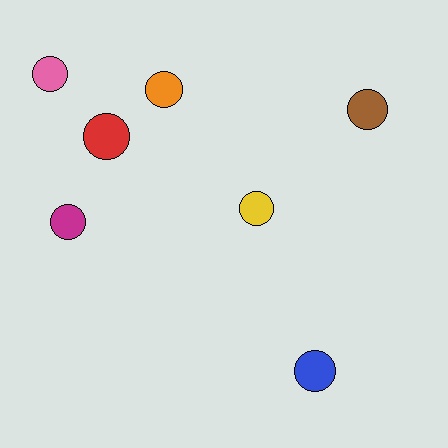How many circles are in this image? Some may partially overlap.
There are 7 circles.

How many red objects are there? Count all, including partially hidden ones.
There is 1 red object.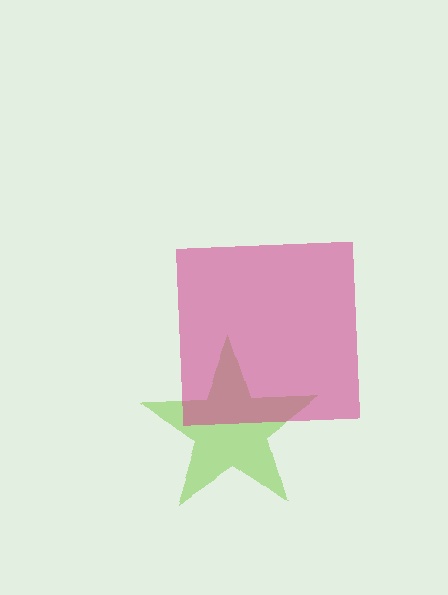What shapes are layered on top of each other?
The layered shapes are: a lime star, a magenta square.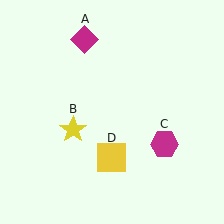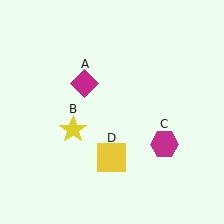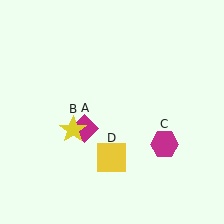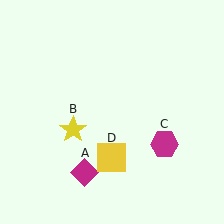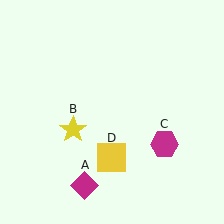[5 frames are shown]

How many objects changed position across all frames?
1 object changed position: magenta diamond (object A).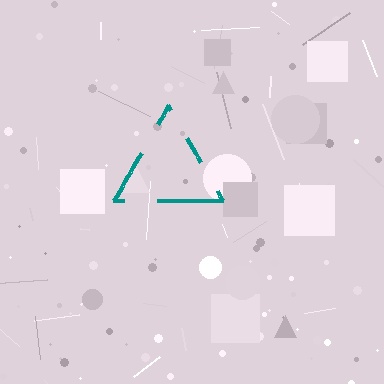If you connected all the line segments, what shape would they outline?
They would outline a triangle.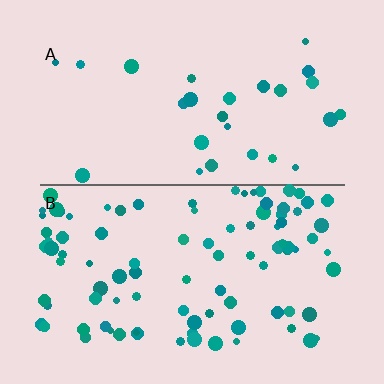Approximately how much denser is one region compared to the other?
Approximately 3.4× — region B over region A.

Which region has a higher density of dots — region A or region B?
B (the bottom).